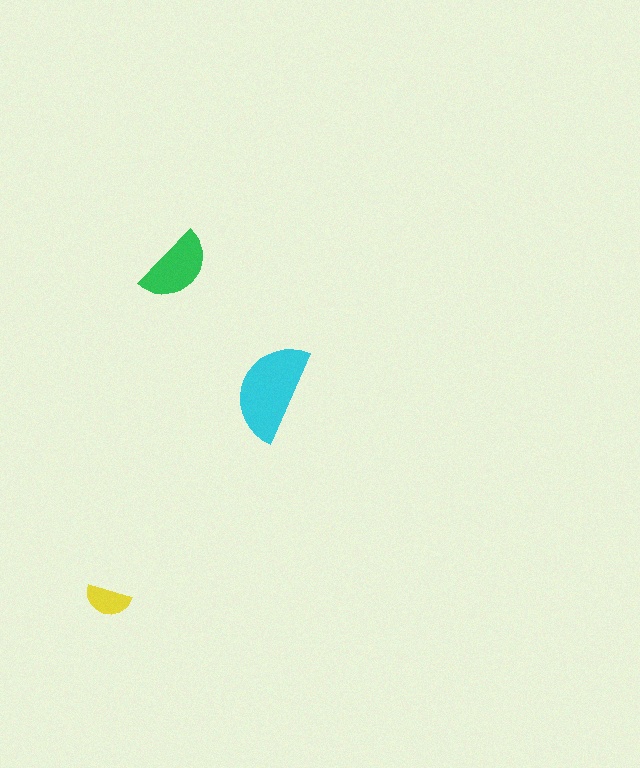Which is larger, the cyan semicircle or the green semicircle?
The cyan one.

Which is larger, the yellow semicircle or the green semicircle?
The green one.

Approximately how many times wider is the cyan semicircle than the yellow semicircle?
About 2 times wider.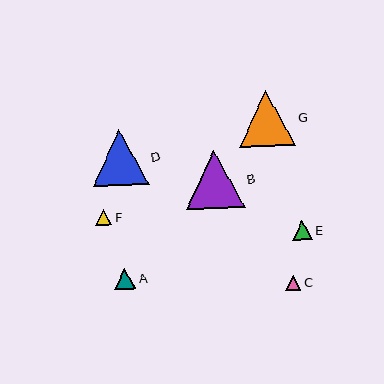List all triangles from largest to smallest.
From largest to smallest: B, G, D, A, E, F, C.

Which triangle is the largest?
Triangle B is the largest with a size of approximately 58 pixels.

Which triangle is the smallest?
Triangle C is the smallest with a size of approximately 15 pixels.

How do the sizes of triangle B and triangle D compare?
Triangle B and triangle D are approximately the same size.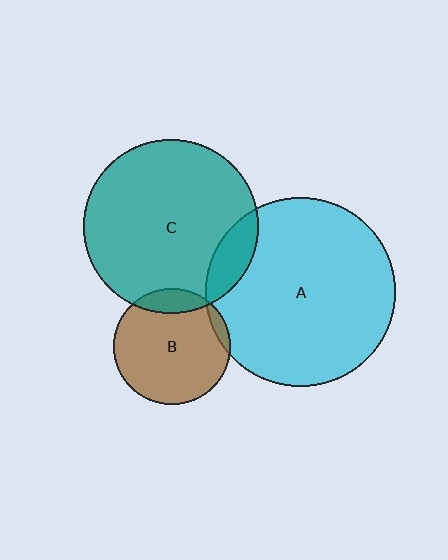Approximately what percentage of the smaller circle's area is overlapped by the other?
Approximately 5%.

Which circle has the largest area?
Circle A (cyan).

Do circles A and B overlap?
Yes.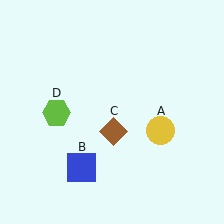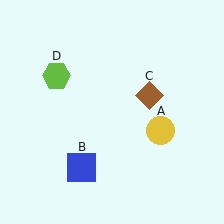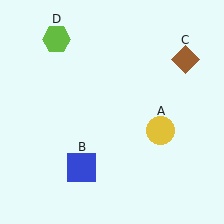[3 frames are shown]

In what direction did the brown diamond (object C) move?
The brown diamond (object C) moved up and to the right.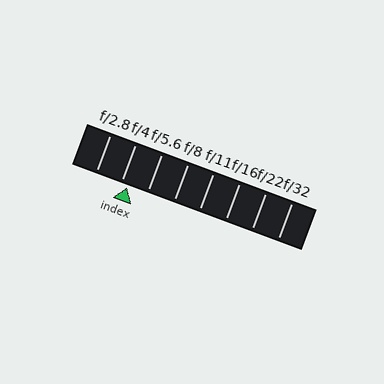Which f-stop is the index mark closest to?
The index mark is closest to f/4.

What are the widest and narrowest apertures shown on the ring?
The widest aperture shown is f/2.8 and the narrowest is f/32.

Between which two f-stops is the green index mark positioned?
The index mark is between f/4 and f/5.6.